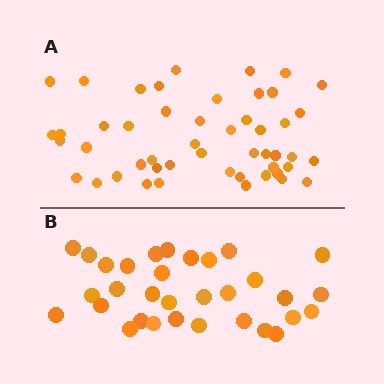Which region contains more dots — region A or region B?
Region A (the top region) has more dots.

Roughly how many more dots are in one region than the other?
Region A has approximately 15 more dots than region B.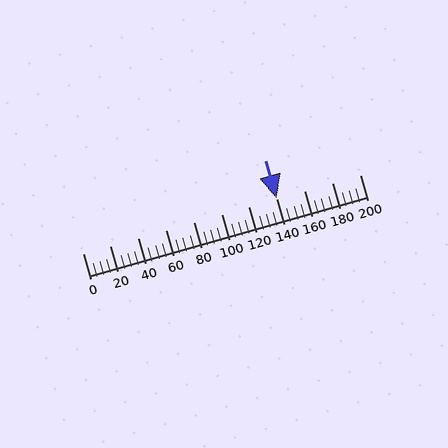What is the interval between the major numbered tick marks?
The major tick marks are spaced 20 units apart.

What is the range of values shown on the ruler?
The ruler shows values from 0 to 200.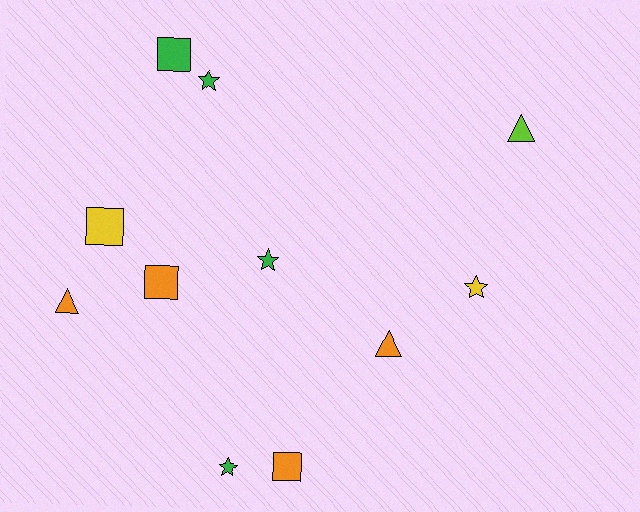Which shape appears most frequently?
Star, with 4 objects.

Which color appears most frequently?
Orange, with 4 objects.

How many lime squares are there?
There are no lime squares.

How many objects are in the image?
There are 11 objects.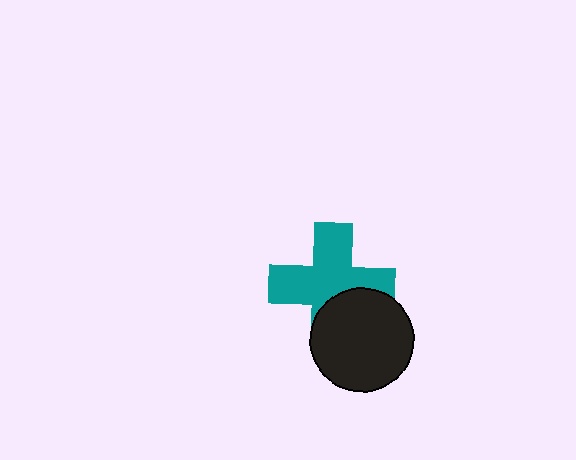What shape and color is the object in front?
The object in front is a black circle.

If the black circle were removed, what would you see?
You would see the complete teal cross.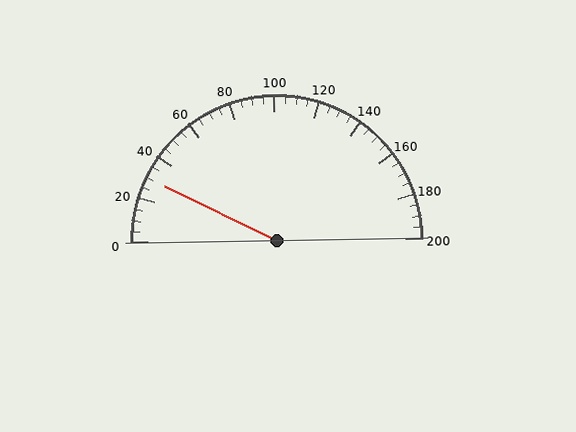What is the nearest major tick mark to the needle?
The nearest major tick mark is 40.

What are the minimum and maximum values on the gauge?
The gauge ranges from 0 to 200.